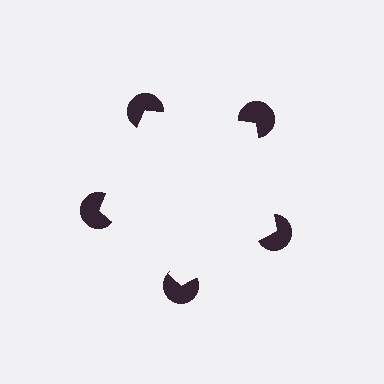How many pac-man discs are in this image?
There are 5 — one at each vertex of the illusory pentagon.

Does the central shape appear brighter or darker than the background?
It typically appears slightly brighter than the background, even though no actual brightness change is drawn.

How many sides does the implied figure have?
5 sides.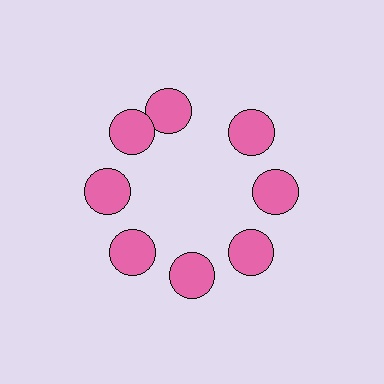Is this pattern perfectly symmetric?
No. The 8 pink circles are arranged in a ring, but one element near the 12 o'clock position is rotated out of alignment along the ring, breaking the 8-fold rotational symmetry.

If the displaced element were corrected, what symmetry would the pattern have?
It would have 8-fold rotational symmetry — the pattern would map onto itself every 45 degrees.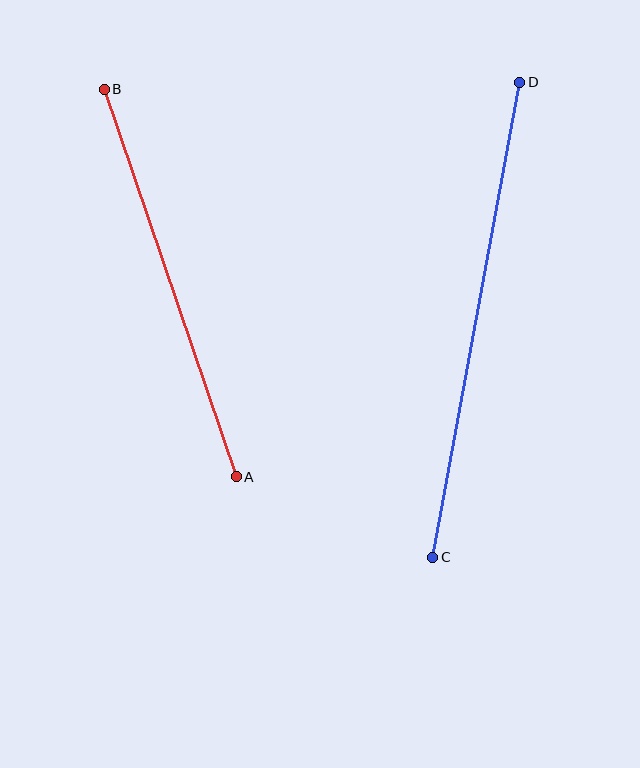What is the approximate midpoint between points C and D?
The midpoint is at approximately (476, 320) pixels.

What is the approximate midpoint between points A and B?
The midpoint is at approximately (170, 283) pixels.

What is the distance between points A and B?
The distance is approximately 409 pixels.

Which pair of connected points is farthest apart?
Points C and D are farthest apart.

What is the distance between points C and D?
The distance is approximately 483 pixels.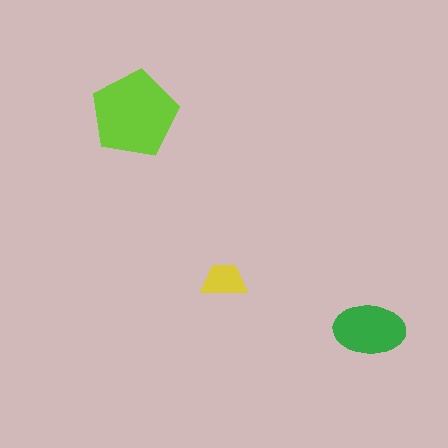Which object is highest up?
The lime pentagon is topmost.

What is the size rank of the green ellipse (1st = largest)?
2nd.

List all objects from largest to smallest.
The lime pentagon, the green ellipse, the yellow trapezoid.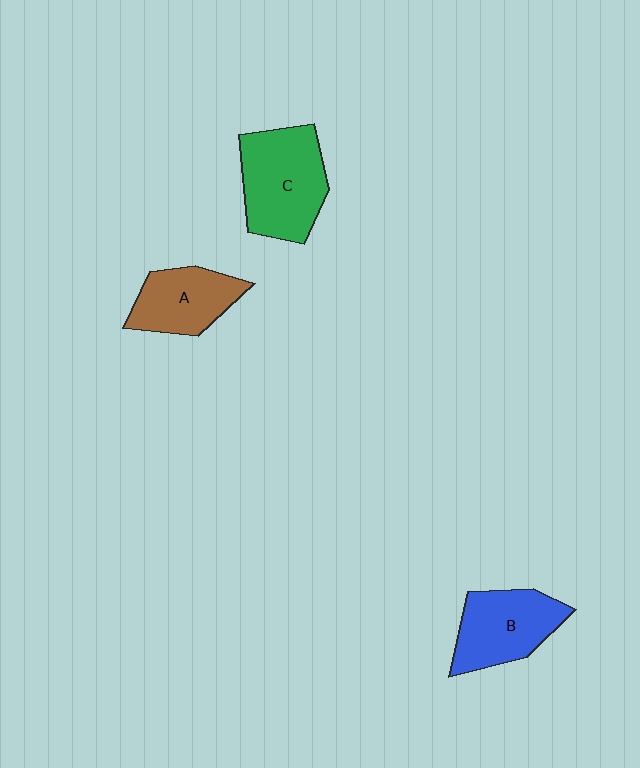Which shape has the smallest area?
Shape A (brown).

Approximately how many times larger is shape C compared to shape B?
Approximately 1.2 times.